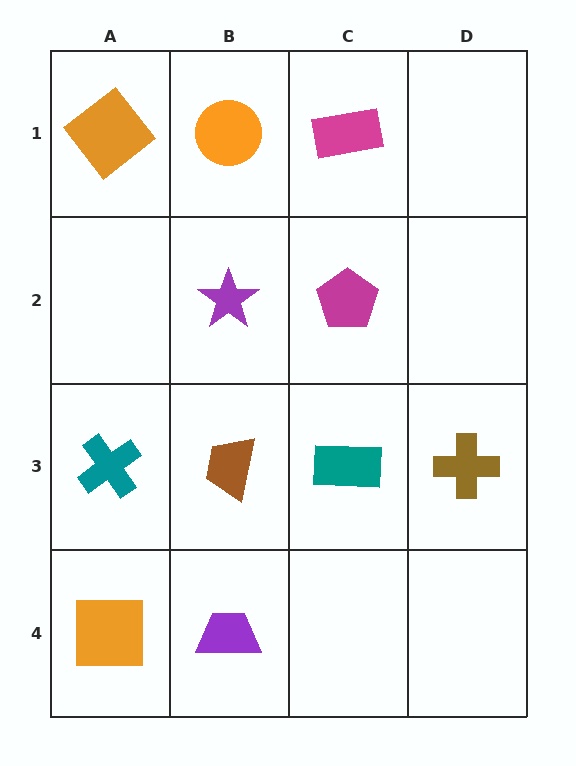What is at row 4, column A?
An orange square.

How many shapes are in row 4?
2 shapes.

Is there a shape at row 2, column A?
No, that cell is empty.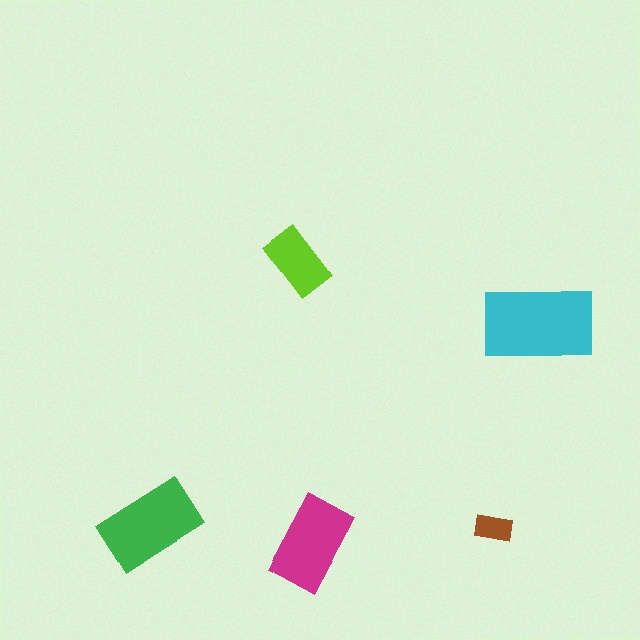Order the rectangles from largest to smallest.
the cyan one, the green one, the magenta one, the lime one, the brown one.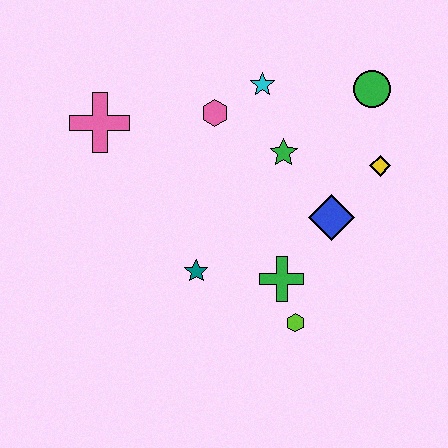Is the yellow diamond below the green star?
Yes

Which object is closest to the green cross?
The lime hexagon is closest to the green cross.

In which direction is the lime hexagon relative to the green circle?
The lime hexagon is below the green circle.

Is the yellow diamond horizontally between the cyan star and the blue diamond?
No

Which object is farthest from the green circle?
The pink cross is farthest from the green circle.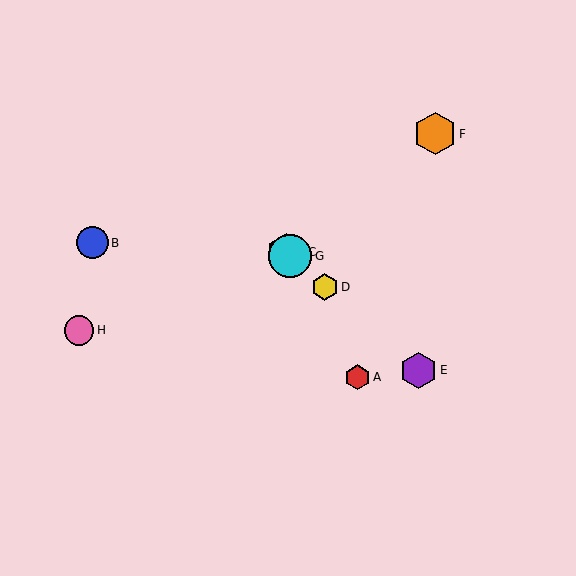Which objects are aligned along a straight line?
Objects C, D, E, G are aligned along a straight line.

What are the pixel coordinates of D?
Object D is at (325, 287).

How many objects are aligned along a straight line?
4 objects (C, D, E, G) are aligned along a straight line.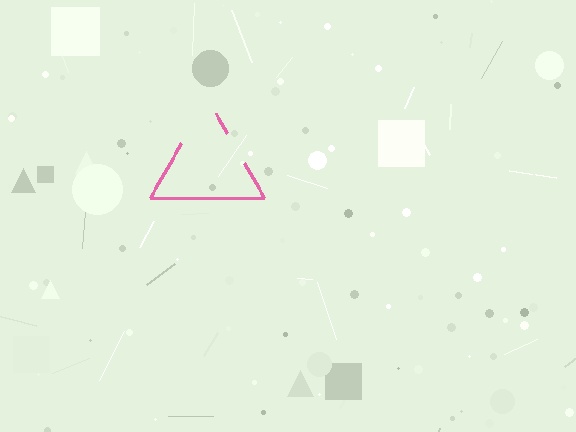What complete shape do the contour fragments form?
The contour fragments form a triangle.